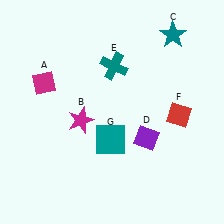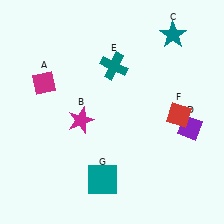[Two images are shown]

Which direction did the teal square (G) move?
The teal square (G) moved down.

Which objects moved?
The objects that moved are: the purple diamond (D), the teal square (G).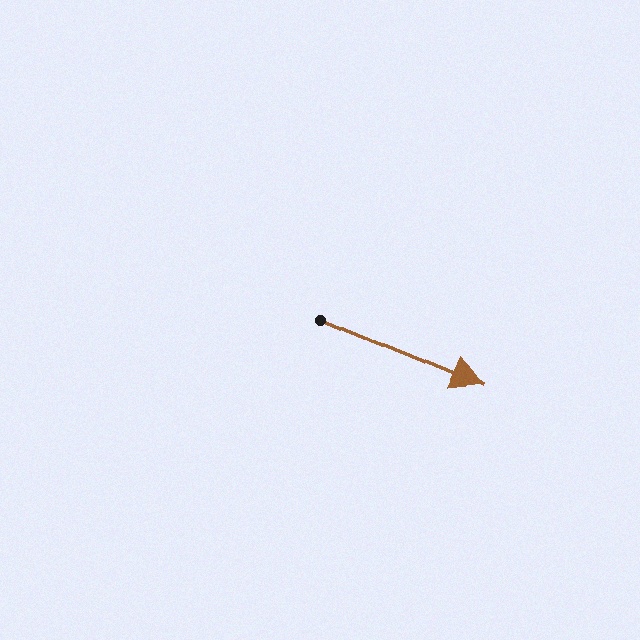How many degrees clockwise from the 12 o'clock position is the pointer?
Approximately 113 degrees.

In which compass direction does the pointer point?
Southeast.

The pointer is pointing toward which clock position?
Roughly 4 o'clock.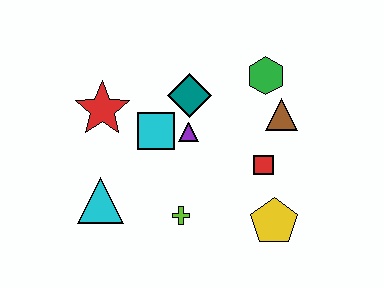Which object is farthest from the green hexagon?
The cyan triangle is farthest from the green hexagon.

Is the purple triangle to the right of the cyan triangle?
Yes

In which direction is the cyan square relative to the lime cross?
The cyan square is above the lime cross.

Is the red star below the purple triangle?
No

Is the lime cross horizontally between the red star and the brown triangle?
Yes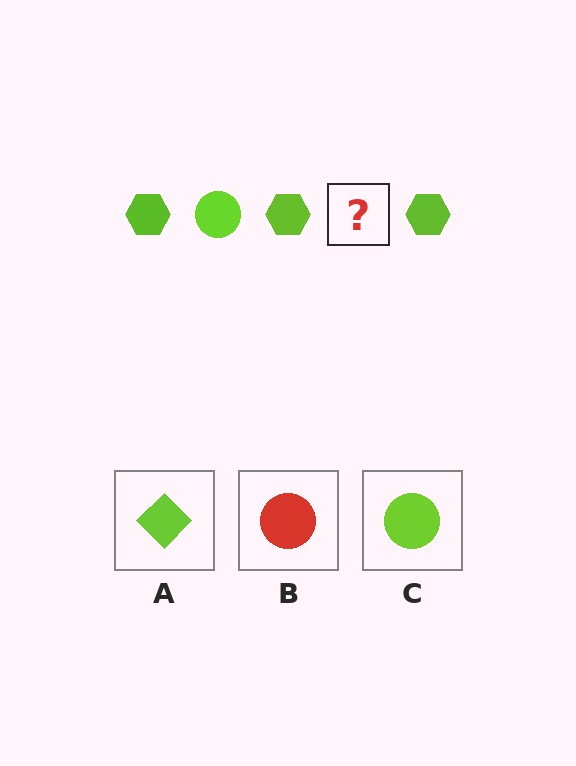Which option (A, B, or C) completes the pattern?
C.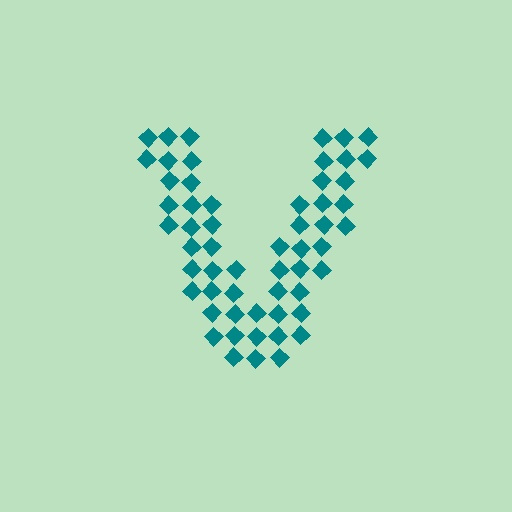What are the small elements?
The small elements are diamonds.